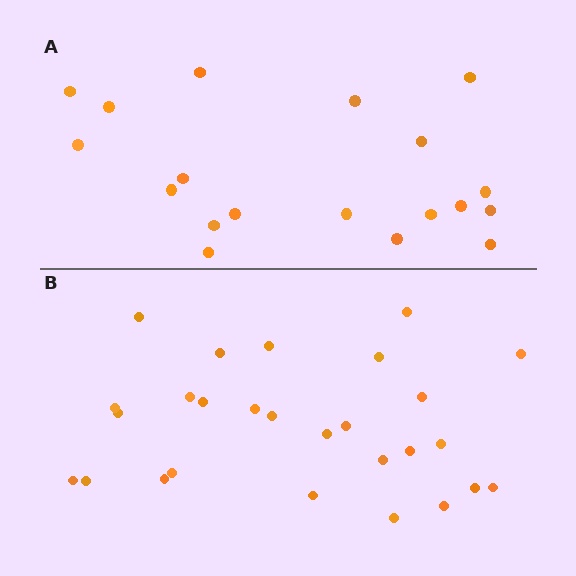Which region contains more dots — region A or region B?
Region B (the bottom region) has more dots.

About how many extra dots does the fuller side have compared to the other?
Region B has roughly 8 or so more dots than region A.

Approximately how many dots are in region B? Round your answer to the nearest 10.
About 30 dots. (The exact count is 27, which rounds to 30.)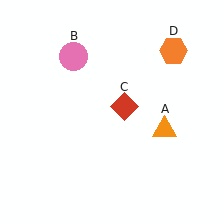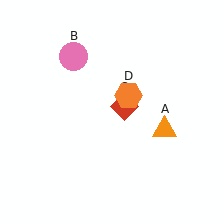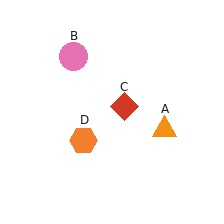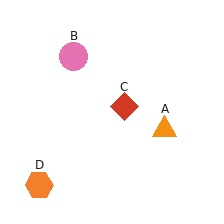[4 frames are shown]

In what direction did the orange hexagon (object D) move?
The orange hexagon (object D) moved down and to the left.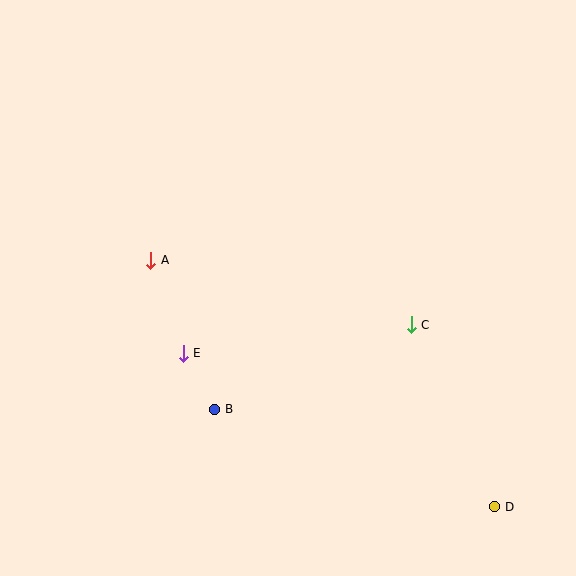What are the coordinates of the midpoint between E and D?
The midpoint between E and D is at (339, 430).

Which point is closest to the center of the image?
Point E at (183, 353) is closest to the center.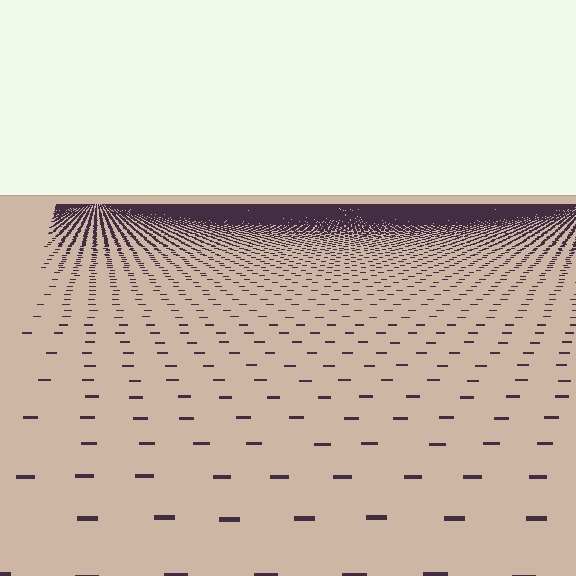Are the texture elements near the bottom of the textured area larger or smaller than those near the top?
Larger. Near the bottom, elements are closer to the viewer and appear at a bigger on-screen size.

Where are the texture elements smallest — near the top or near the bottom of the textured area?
Near the top.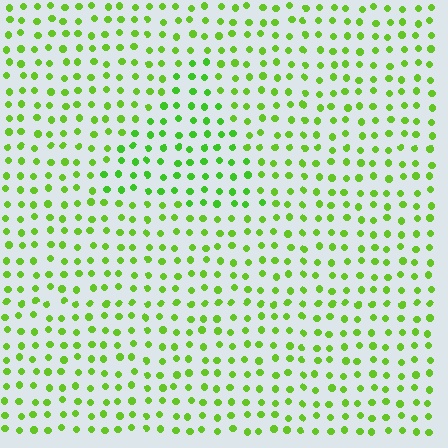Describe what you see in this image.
The image is filled with small lime elements in a uniform arrangement. A triangle-shaped region is visible where the elements are tinted to a slightly different hue, forming a subtle color boundary.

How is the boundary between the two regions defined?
The boundary is defined purely by a slight shift in hue (about 16 degrees). Spacing, size, and orientation are identical on both sides.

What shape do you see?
I see a triangle.